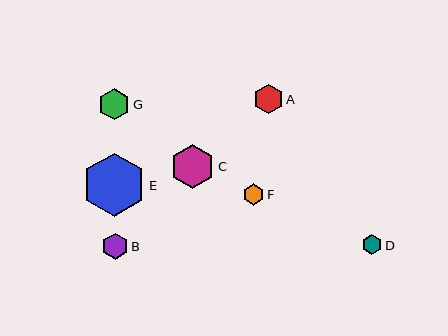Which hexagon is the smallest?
Hexagon D is the smallest with a size of approximately 20 pixels.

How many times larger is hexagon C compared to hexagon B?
Hexagon C is approximately 1.7 times the size of hexagon B.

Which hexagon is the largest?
Hexagon E is the largest with a size of approximately 64 pixels.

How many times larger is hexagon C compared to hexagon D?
Hexagon C is approximately 2.2 times the size of hexagon D.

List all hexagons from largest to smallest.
From largest to smallest: E, C, G, A, B, F, D.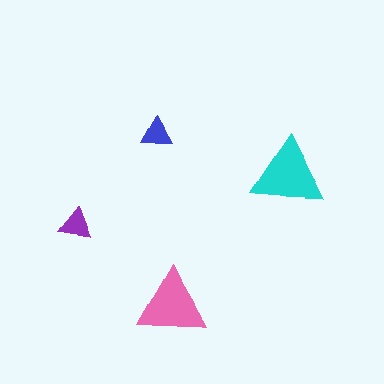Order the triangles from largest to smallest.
the cyan one, the pink one, the purple one, the blue one.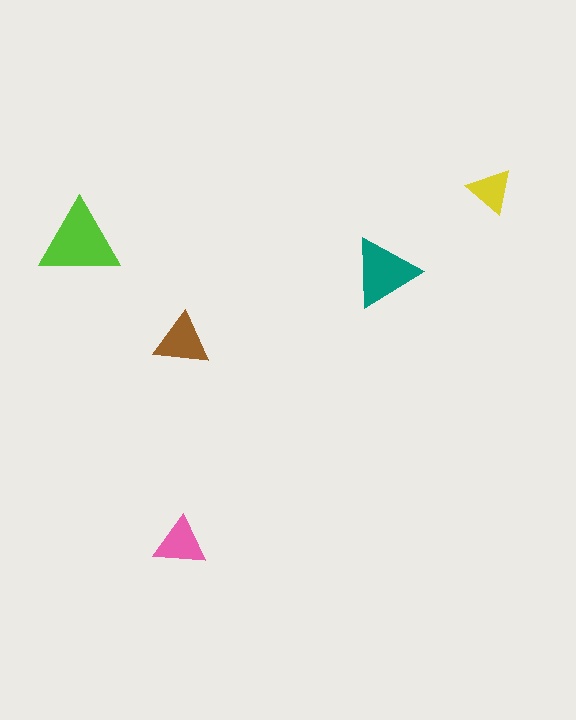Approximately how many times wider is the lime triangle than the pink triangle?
About 1.5 times wider.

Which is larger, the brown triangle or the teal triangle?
The teal one.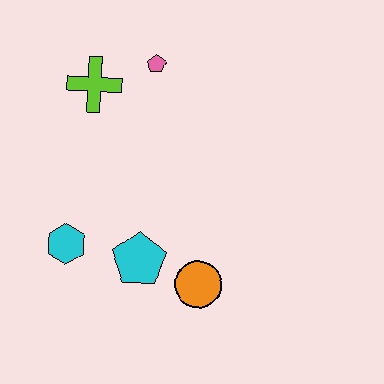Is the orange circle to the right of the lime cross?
Yes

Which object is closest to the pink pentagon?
The lime cross is closest to the pink pentagon.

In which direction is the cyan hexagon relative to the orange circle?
The cyan hexagon is to the left of the orange circle.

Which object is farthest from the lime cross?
The orange circle is farthest from the lime cross.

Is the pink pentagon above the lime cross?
Yes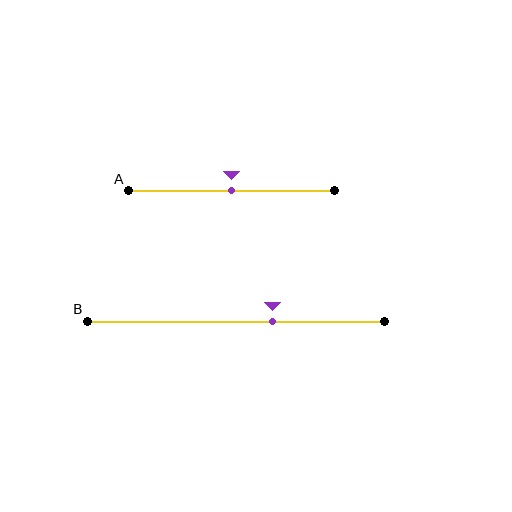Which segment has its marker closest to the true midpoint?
Segment A has its marker closest to the true midpoint.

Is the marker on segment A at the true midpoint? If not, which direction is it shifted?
Yes, the marker on segment A is at the true midpoint.